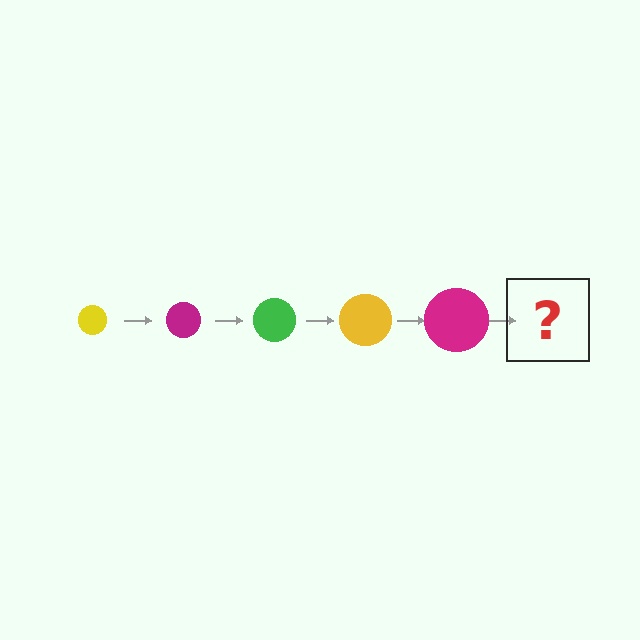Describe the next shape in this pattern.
It should be a green circle, larger than the previous one.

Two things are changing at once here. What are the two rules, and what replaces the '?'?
The two rules are that the circle grows larger each step and the color cycles through yellow, magenta, and green. The '?' should be a green circle, larger than the previous one.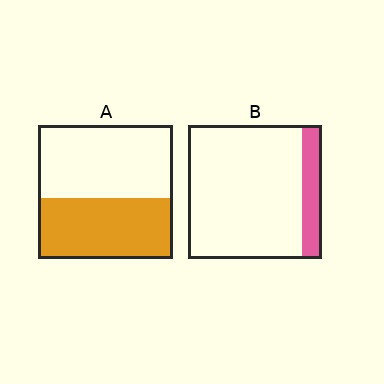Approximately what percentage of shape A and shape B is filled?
A is approximately 45% and B is approximately 15%.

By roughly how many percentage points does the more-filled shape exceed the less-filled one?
By roughly 30 percentage points (A over B).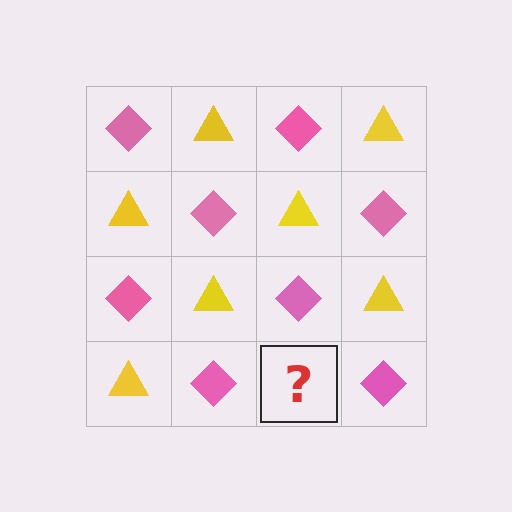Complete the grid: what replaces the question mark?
The question mark should be replaced with a yellow triangle.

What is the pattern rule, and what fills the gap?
The rule is that it alternates pink diamond and yellow triangle in a checkerboard pattern. The gap should be filled with a yellow triangle.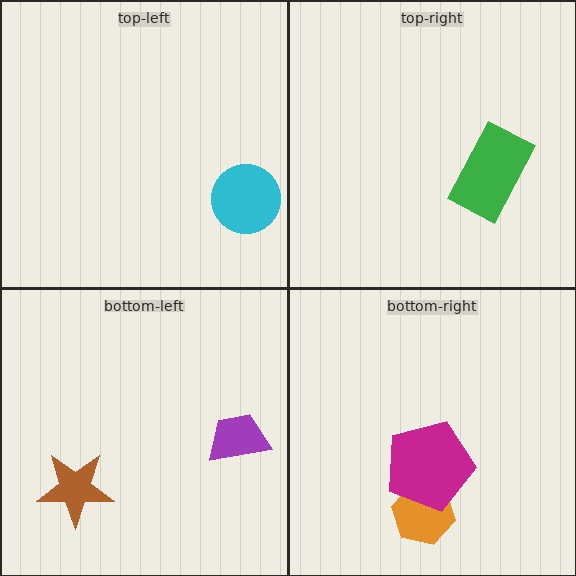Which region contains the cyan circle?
The top-left region.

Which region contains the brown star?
The bottom-left region.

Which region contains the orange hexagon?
The bottom-right region.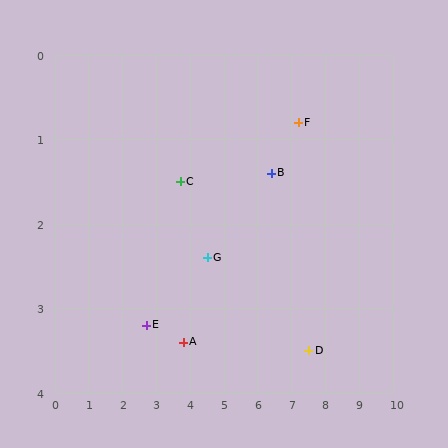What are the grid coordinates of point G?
Point G is at approximately (4.5, 2.4).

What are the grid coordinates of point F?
Point F is at approximately (7.2, 0.8).